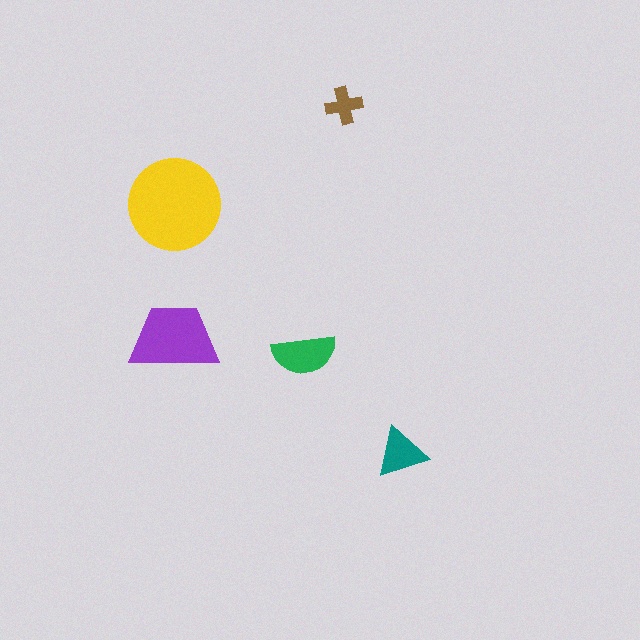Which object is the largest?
The yellow circle.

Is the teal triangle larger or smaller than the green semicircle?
Smaller.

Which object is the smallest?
The brown cross.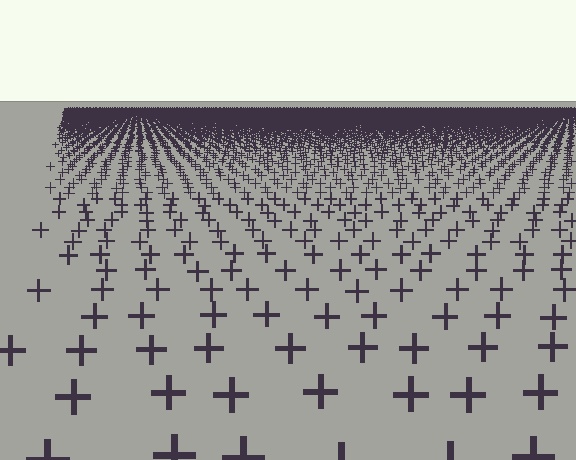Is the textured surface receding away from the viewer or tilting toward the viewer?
The surface is receding away from the viewer. Texture elements get smaller and denser toward the top.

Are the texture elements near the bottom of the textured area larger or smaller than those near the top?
Larger. Near the bottom, elements are closer to the viewer and appear at a bigger on-screen size.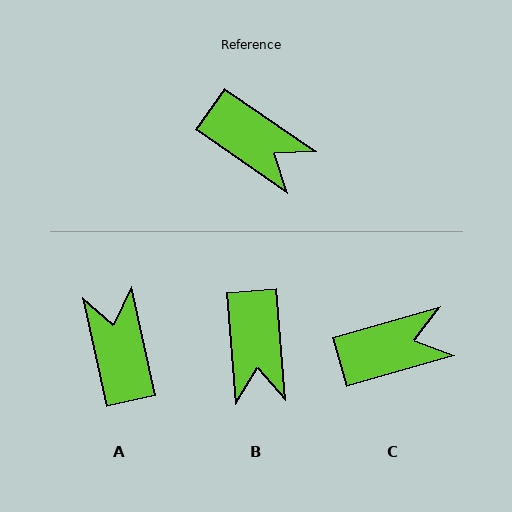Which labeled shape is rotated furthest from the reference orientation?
A, about 137 degrees away.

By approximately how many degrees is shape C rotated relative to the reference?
Approximately 50 degrees counter-clockwise.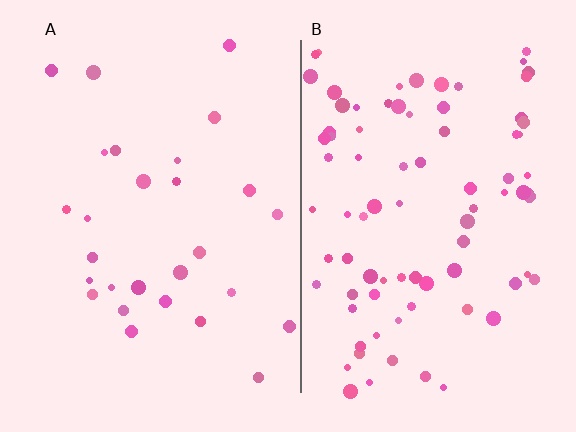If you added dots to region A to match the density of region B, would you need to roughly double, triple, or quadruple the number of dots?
Approximately triple.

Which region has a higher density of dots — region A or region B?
B (the right).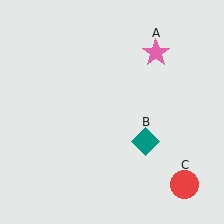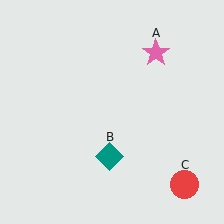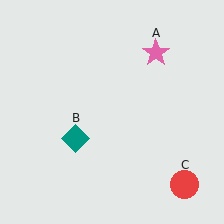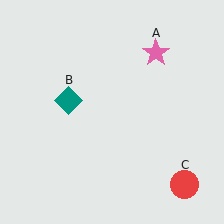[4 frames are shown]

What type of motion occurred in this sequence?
The teal diamond (object B) rotated clockwise around the center of the scene.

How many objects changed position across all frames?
1 object changed position: teal diamond (object B).